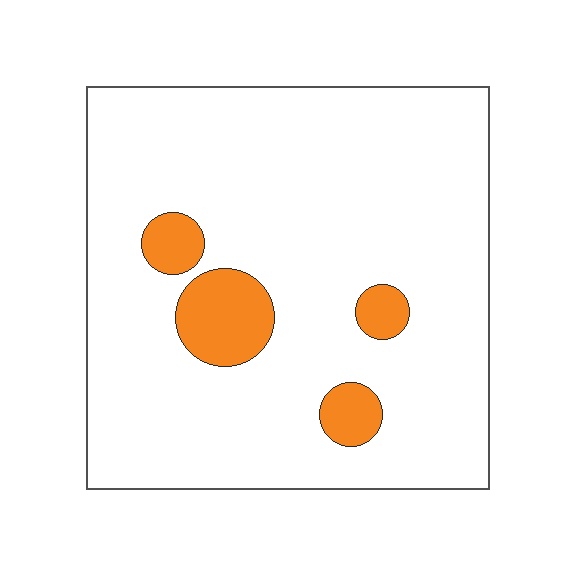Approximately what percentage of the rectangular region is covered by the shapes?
Approximately 10%.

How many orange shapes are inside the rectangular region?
4.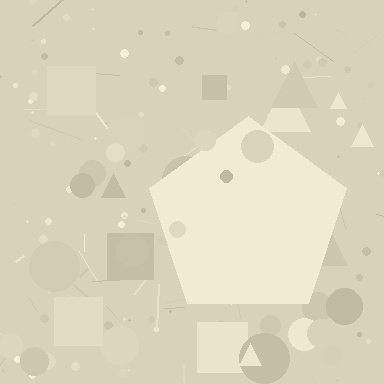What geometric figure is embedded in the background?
A pentagon is embedded in the background.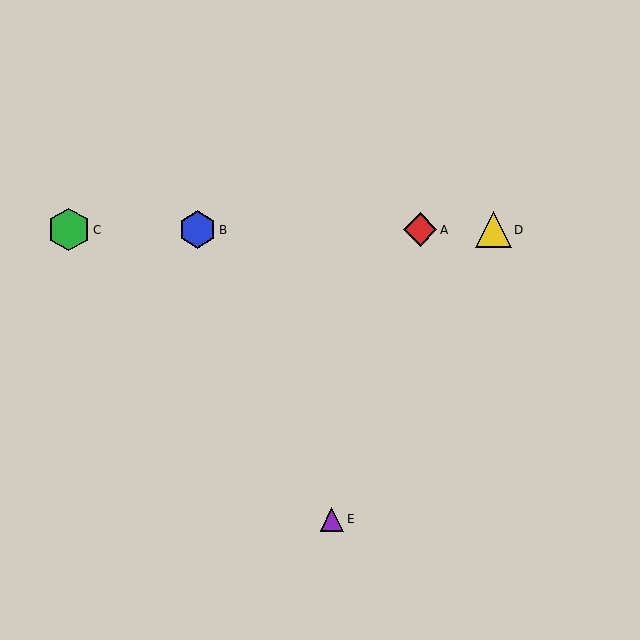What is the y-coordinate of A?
Object A is at y≈230.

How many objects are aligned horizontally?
4 objects (A, B, C, D) are aligned horizontally.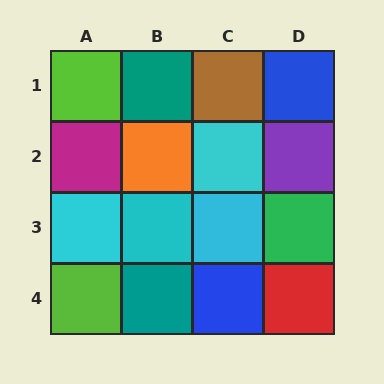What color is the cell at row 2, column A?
Magenta.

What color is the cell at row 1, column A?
Lime.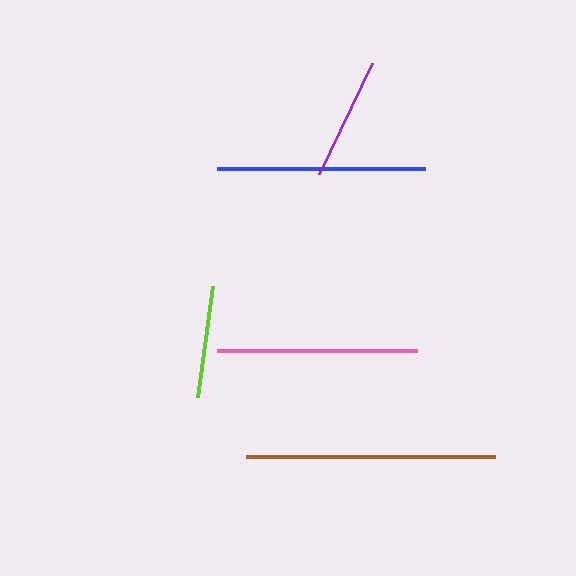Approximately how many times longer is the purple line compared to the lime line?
The purple line is approximately 1.1 times the length of the lime line.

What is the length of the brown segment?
The brown segment is approximately 249 pixels long.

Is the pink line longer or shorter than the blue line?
The blue line is longer than the pink line.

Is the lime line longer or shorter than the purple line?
The purple line is longer than the lime line.